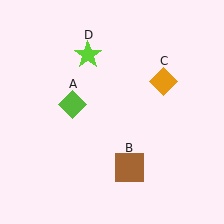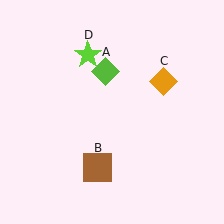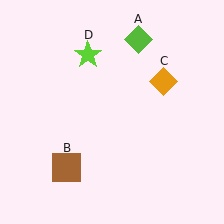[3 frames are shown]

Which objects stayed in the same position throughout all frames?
Orange diamond (object C) and lime star (object D) remained stationary.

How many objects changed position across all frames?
2 objects changed position: lime diamond (object A), brown square (object B).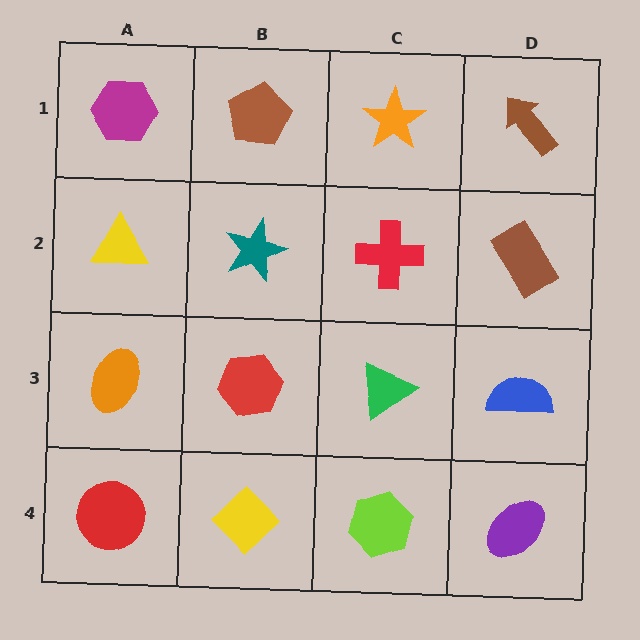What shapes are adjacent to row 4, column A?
An orange ellipse (row 3, column A), a yellow diamond (row 4, column B).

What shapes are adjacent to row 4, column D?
A blue semicircle (row 3, column D), a lime hexagon (row 4, column C).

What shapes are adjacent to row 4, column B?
A red hexagon (row 3, column B), a red circle (row 4, column A), a lime hexagon (row 4, column C).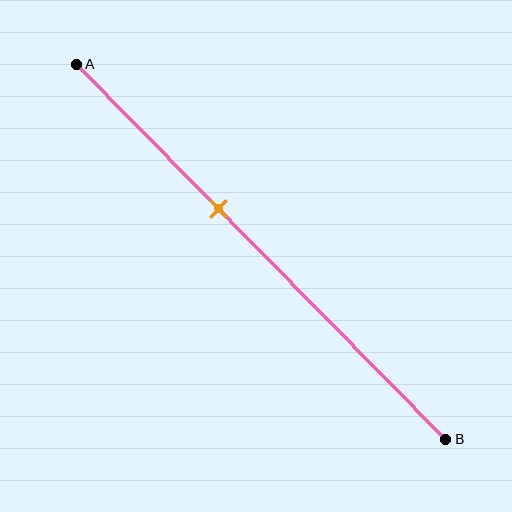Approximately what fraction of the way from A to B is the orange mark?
The orange mark is approximately 40% of the way from A to B.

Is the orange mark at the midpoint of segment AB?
No, the mark is at about 40% from A, not at the 50% midpoint.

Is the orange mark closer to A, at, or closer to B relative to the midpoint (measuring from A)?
The orange mark is closer to point A than the midpoint of segment AB.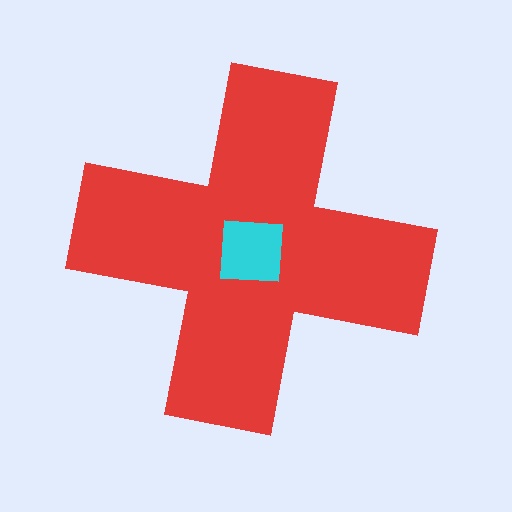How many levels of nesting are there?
2.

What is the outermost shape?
The red cross.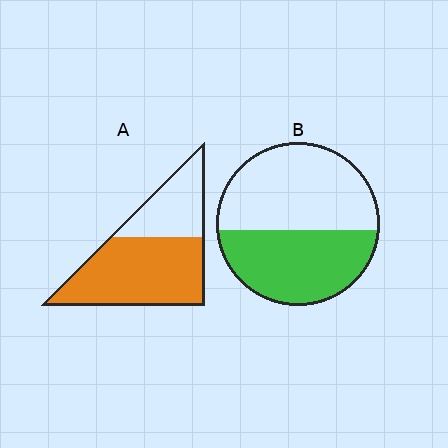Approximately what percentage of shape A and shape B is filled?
A is approximately 65% and B is approximately 45%.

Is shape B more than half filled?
No.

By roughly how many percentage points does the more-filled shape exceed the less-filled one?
By roughly 20 percentage points (A over B).